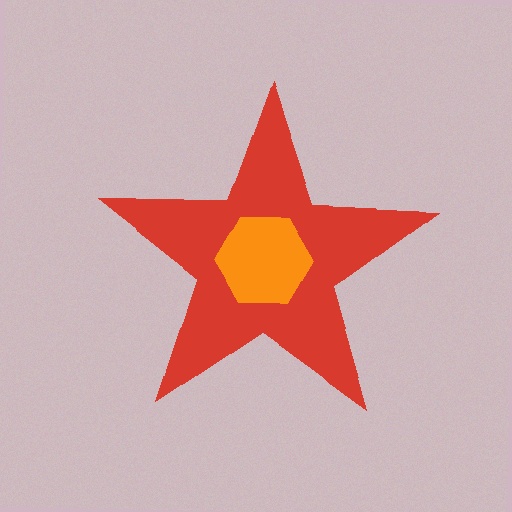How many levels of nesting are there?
2.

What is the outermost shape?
The red star.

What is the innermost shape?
The orange hexagon.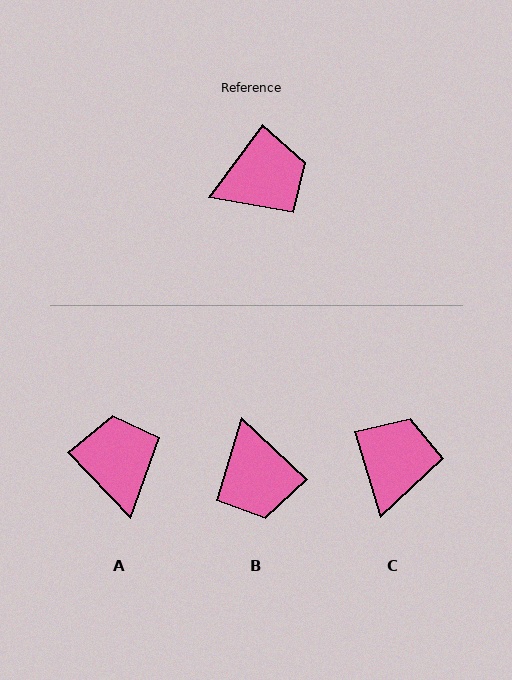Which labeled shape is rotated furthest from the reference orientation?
B, about 96 degrees away.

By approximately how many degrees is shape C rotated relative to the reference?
Approximately 53 degrees counter-clockwise.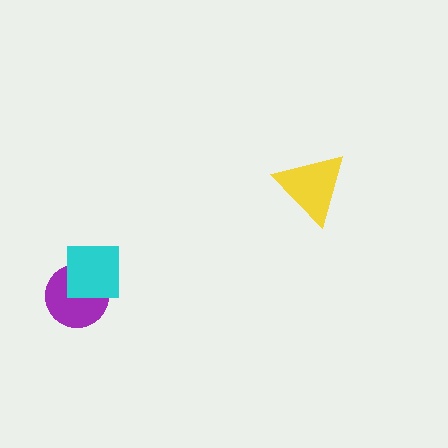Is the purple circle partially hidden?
Yes, it is partially covered by another shape.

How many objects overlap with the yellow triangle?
0 objects overlap with the yellow triangle.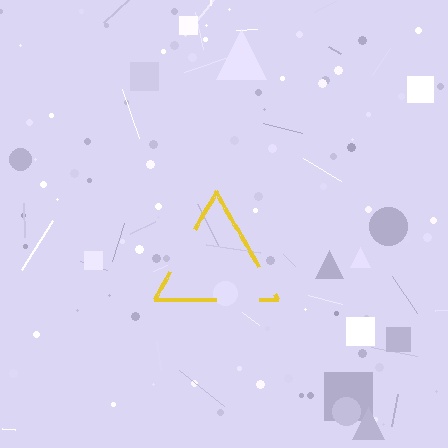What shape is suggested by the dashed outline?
The dashed outline suggests a triangle.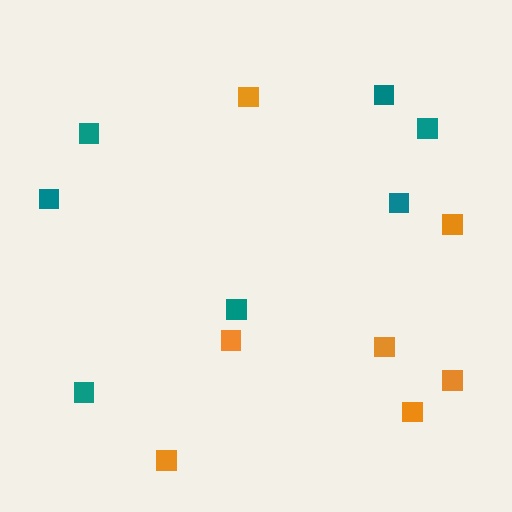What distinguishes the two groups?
There are 2 groups: one group of teal squares (7) and one group of orange squares (7).